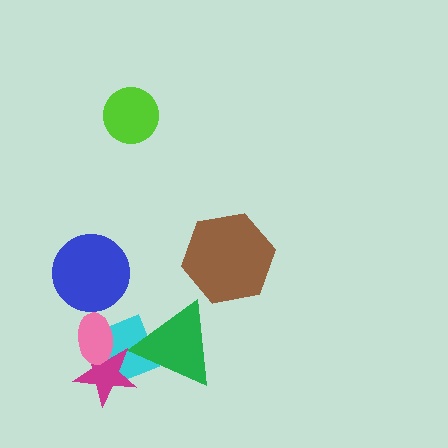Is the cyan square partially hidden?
Yes, it is partially covered by another shape.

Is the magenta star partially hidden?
Yes, it is partially covered by another shape.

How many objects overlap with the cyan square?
3 objects overlap with the cyan square.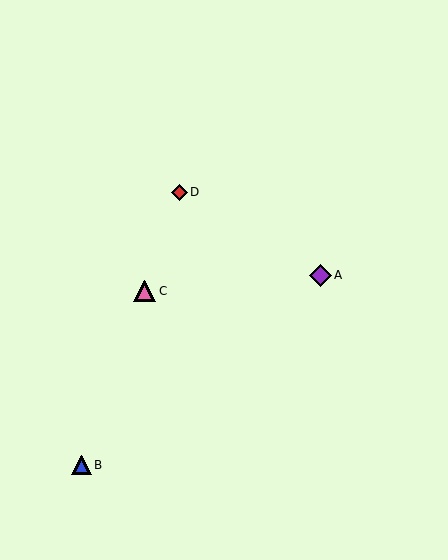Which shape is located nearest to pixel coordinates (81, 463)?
The blue triangle (labeled B) at (81, 465) is nearest to that location.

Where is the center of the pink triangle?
The center of the pink triangle is at (145, 291).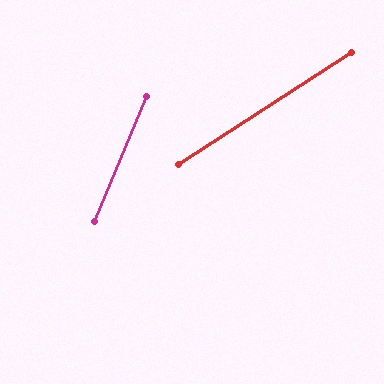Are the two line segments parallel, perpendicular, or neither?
Neither parallel nor perpendicular — they differ by about 35°.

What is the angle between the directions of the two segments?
Approximately 35 degrees.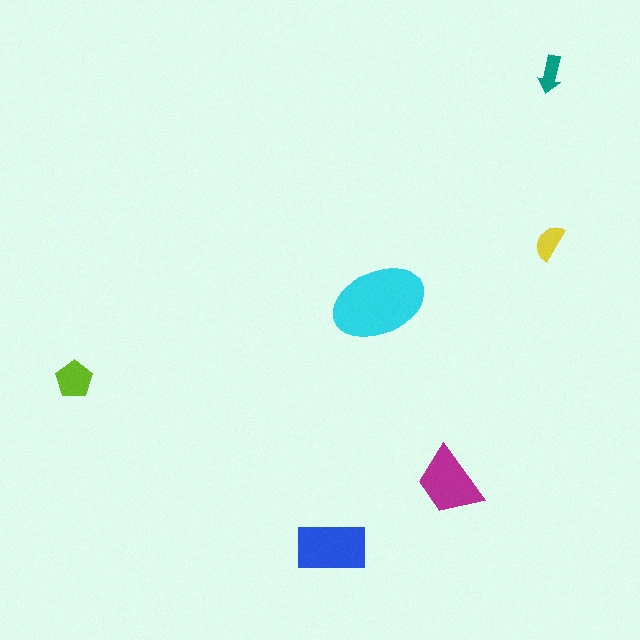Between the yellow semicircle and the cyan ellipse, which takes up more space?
The cyan ellipse.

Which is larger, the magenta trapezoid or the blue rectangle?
The blue rectangle.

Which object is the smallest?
The teal arrow.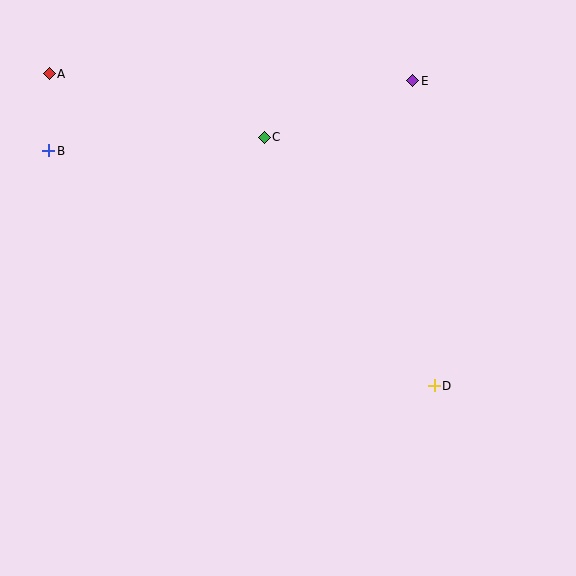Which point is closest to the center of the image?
Point C at (264, 137) is closest to the center.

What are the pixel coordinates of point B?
Point B is at (49, 151).